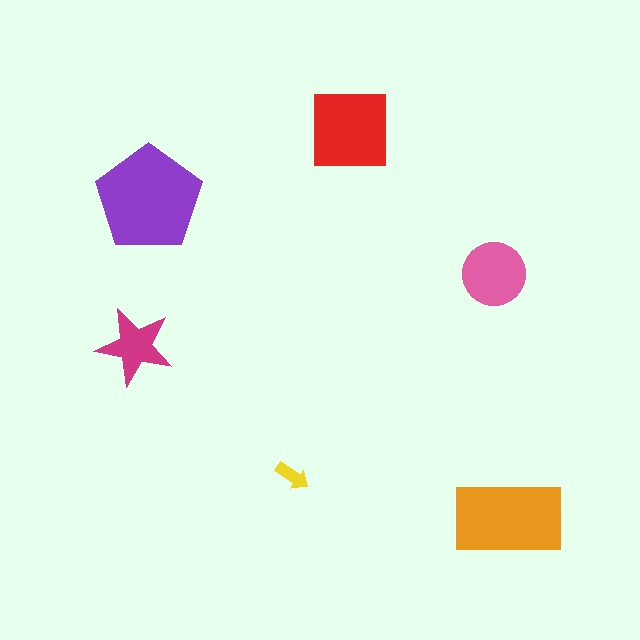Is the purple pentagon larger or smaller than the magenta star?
Larger.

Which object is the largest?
The purple pentagon.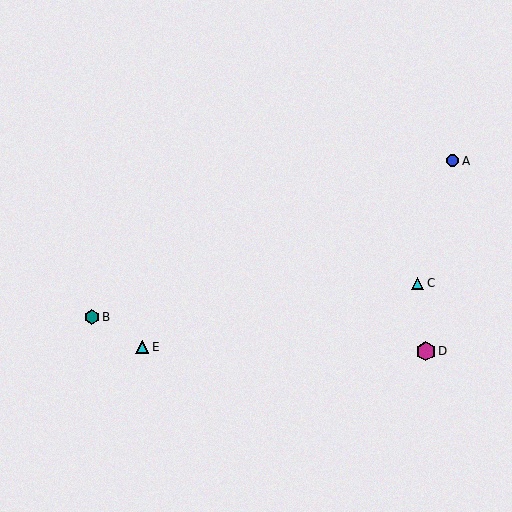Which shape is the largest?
The magenta hexagon (labeled D) is the largest.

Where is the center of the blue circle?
The center of the blue circle is at (453, 161).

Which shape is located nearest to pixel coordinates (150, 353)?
The cyan triangle (labeled E) at (142, 347) is nearest to that location.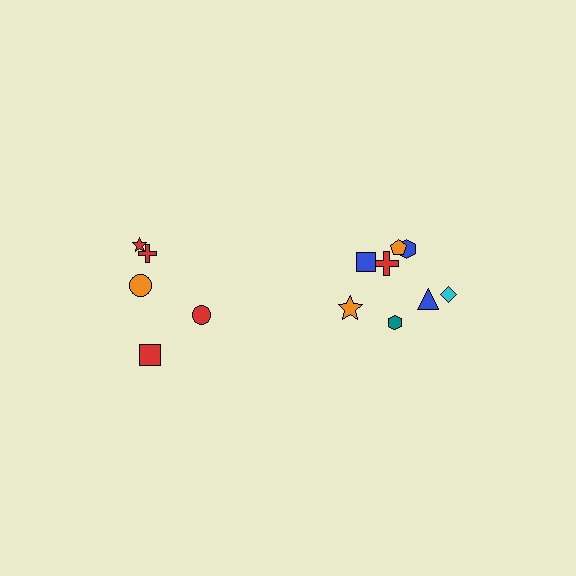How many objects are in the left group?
There are 5 objects.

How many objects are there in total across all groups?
There are 13 objects.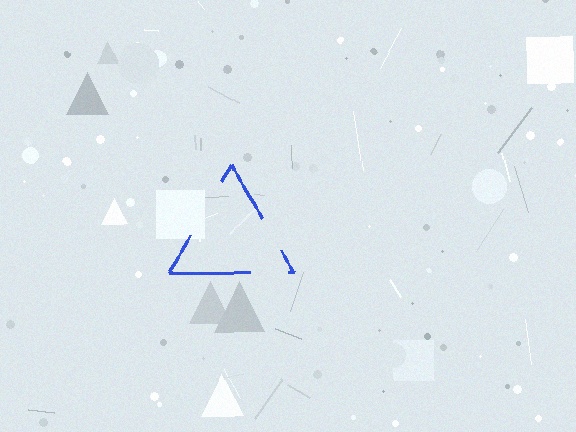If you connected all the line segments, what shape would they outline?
They would outline a triangle.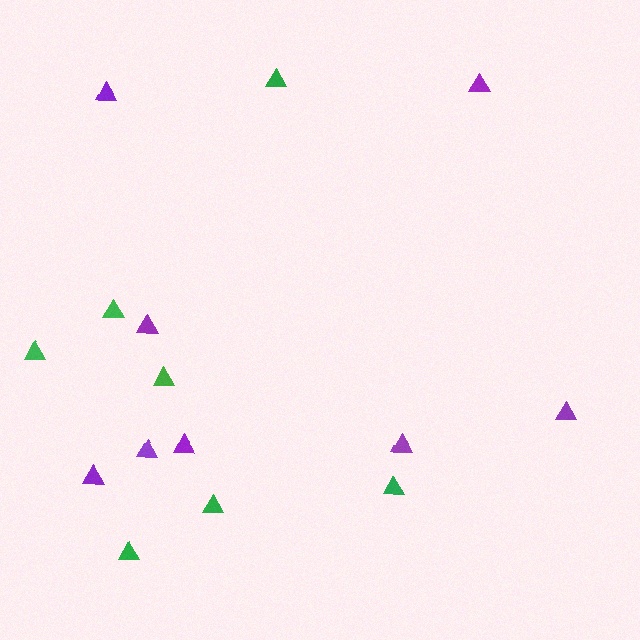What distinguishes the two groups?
There are 2 groups: one group of purple triangles (8) and one group of green triangles (7).